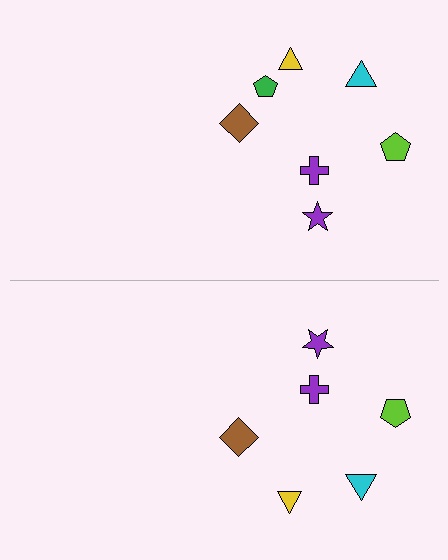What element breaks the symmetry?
A green pentagon is missing from the bottom side.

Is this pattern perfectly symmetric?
No, the pattern is not perfectly symmetric. A green pentagon is missing from the bottom side.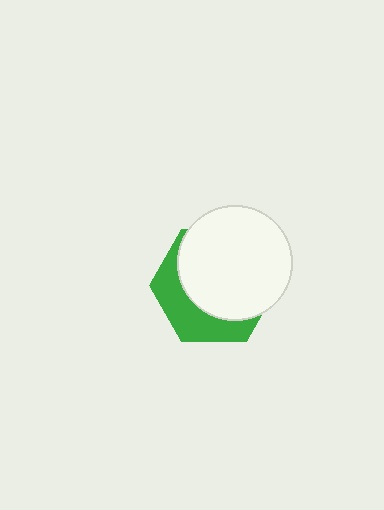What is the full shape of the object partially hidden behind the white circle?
The partially hidden object is a green hexagon.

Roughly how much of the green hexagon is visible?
A small part of it is visible (roughly 35%).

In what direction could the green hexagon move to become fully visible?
The green hexagon could move toward the lower-left. That would shift it out from behind the white circle entirely.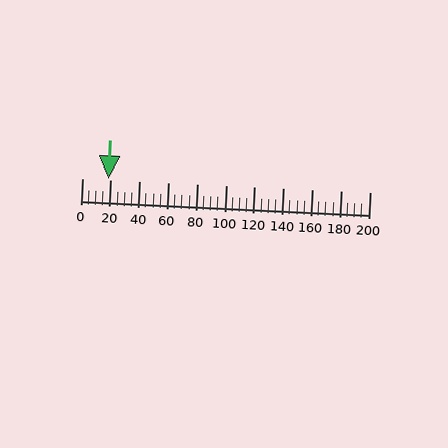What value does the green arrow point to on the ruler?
The green arrow points to approximately 19.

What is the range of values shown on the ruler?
The ruler shows values from 0 to 200.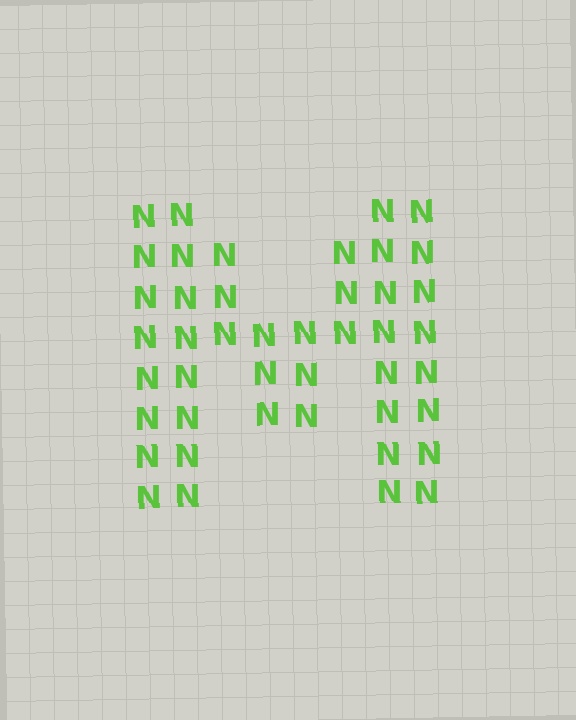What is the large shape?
The large shape is the letter M.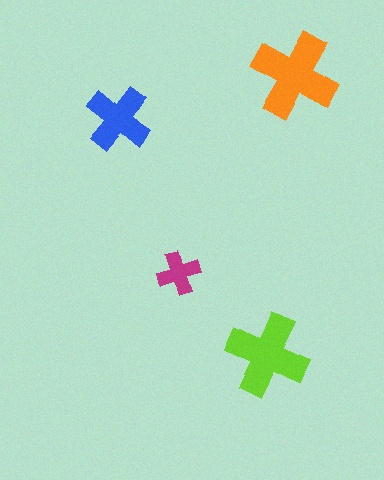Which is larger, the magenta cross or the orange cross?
The orange one.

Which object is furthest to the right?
The orange cross is rightmost.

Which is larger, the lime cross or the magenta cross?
The lime one.